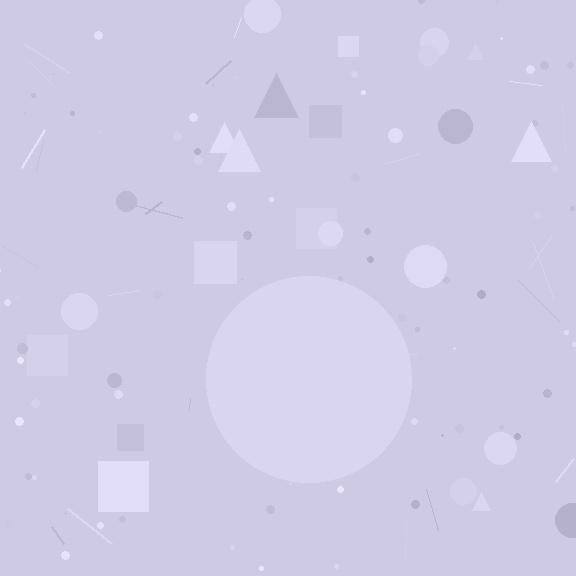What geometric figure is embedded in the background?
A circle is embedded in the background.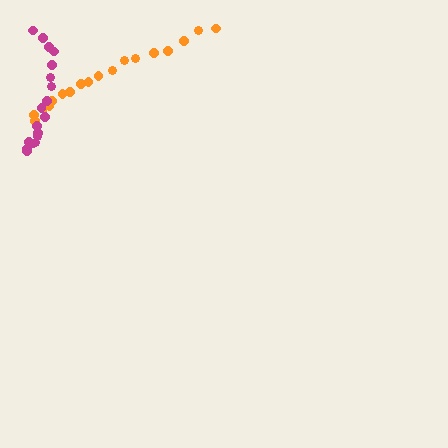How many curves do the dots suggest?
There are 2 distinct paths.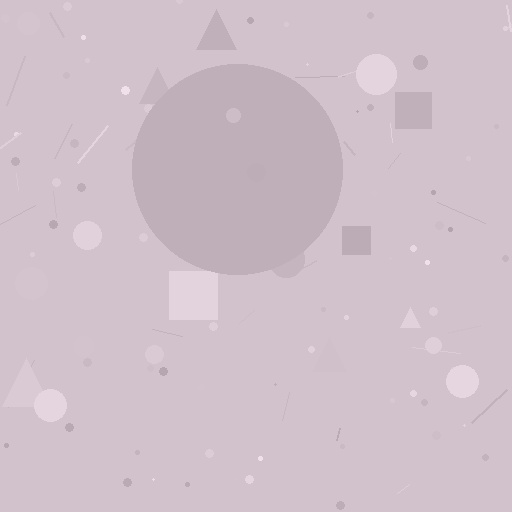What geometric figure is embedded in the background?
A circle is embedded in the background.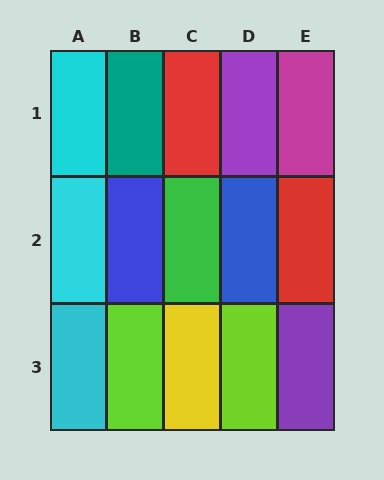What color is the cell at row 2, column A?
Cyan.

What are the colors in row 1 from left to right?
Cyan, teal, red, purple, magenta.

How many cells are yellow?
1 cell is yellow.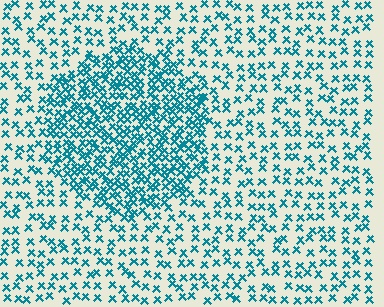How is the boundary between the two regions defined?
The boundary is defined by a change in element density (approximately 2.3x ratio). All elements are the same color, size, and shape.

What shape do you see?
I see a circle.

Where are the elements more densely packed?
The elements are more densely packed inside the circle boundary.